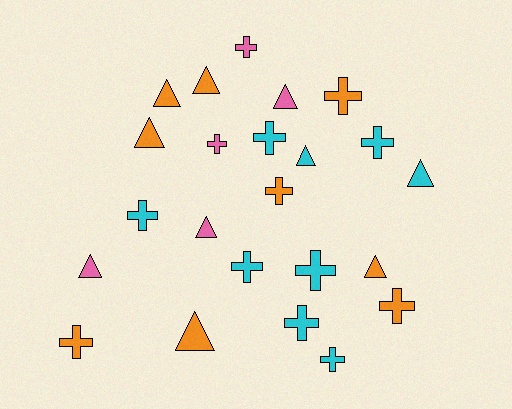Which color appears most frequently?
Orange, with 9 objects.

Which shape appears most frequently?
Cross, with 13 objects.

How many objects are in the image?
There are 23 objects.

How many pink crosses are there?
There are 2 pink crosses.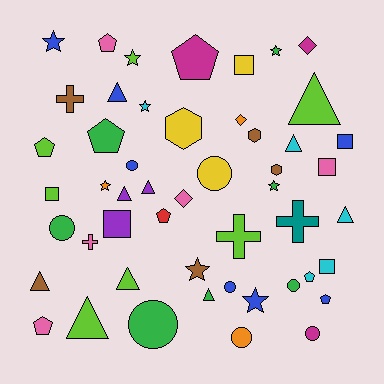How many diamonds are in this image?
There are 3 diamonds.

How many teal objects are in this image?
There is 1 teal object.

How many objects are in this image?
There are 50 objects.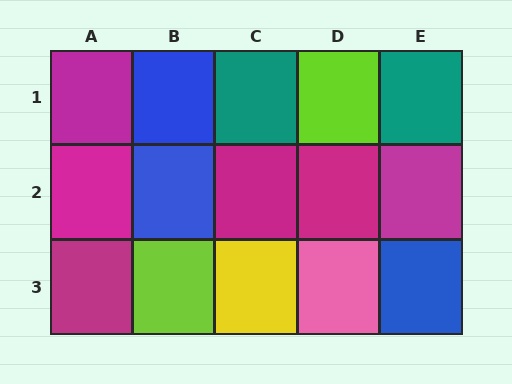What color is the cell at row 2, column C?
Magenta.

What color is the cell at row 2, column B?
Blue.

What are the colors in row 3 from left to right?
Magenta, lime, yellow, pink, blue.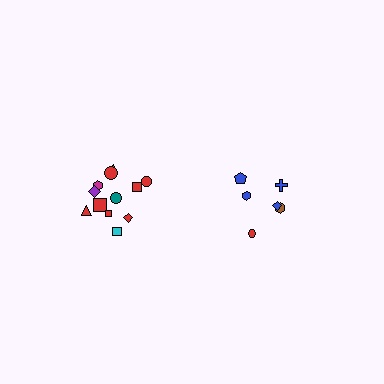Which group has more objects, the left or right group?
The left group.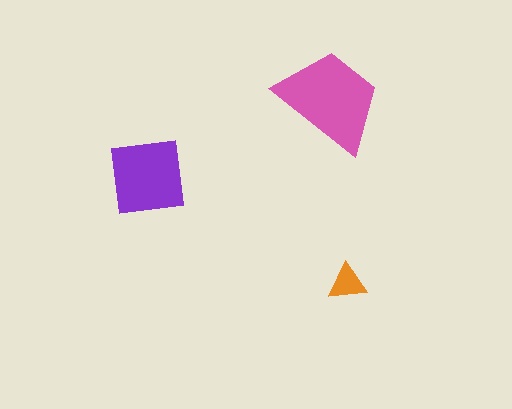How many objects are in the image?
There are 3 objects in the image.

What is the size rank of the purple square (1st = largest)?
2nd.